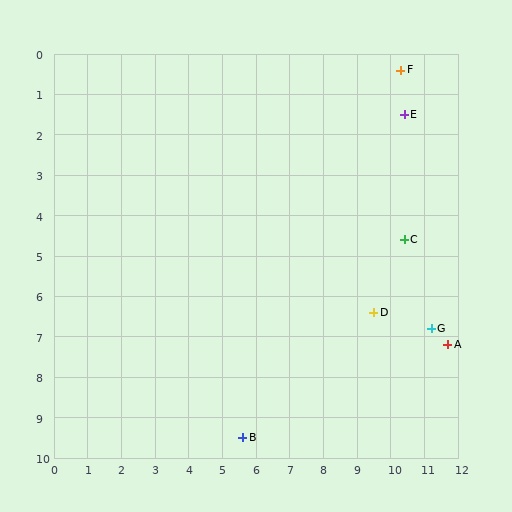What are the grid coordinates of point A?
Point A is at approximately (11.7, 7.2).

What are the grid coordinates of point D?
Point D is at approximately (9.5, 6.4).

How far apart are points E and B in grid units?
Points E and B are about 9.3 grid units apart.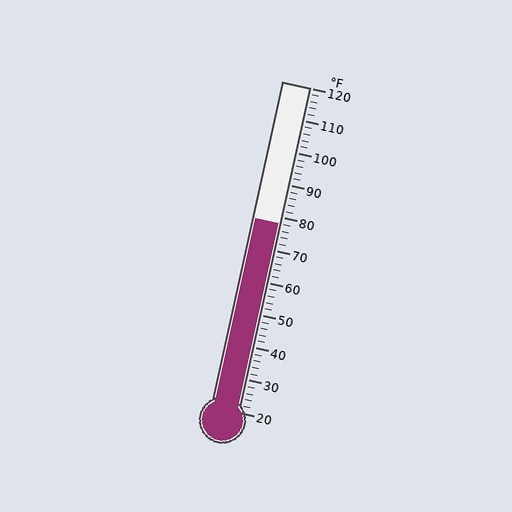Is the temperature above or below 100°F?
The temperature is below 100°F.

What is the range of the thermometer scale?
The thermometer scale ranges from 20°F to 120°F.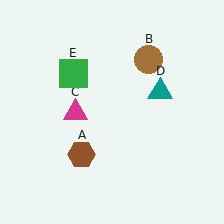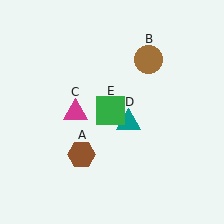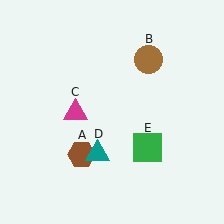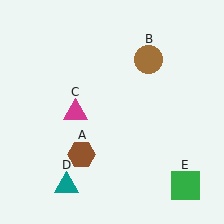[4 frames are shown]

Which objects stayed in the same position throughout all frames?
Brown hexagon (object A) and brown circle (object B) and magenta triangle (object C) remained stationary.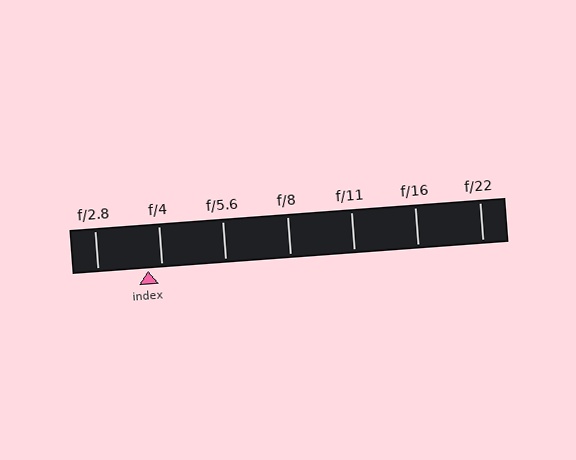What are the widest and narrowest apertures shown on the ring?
The widest aperture shown is f/2.8 and the narrowest is f/22.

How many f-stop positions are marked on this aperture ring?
There are 7 f-stop positions marked.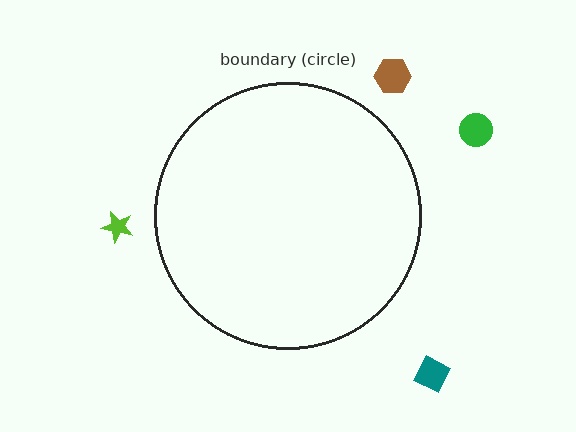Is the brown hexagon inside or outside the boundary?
Outside.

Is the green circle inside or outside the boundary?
Outside.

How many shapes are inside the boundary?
0 inside, 4 outside.